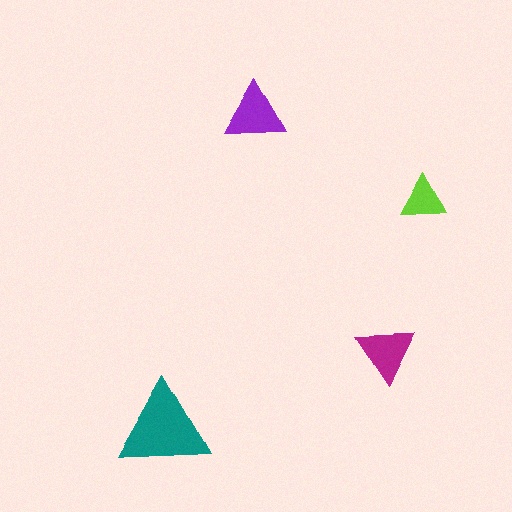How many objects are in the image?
There are 4 objects in the image.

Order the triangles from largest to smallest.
the teal one, the purple one, the magenta one, the lime one.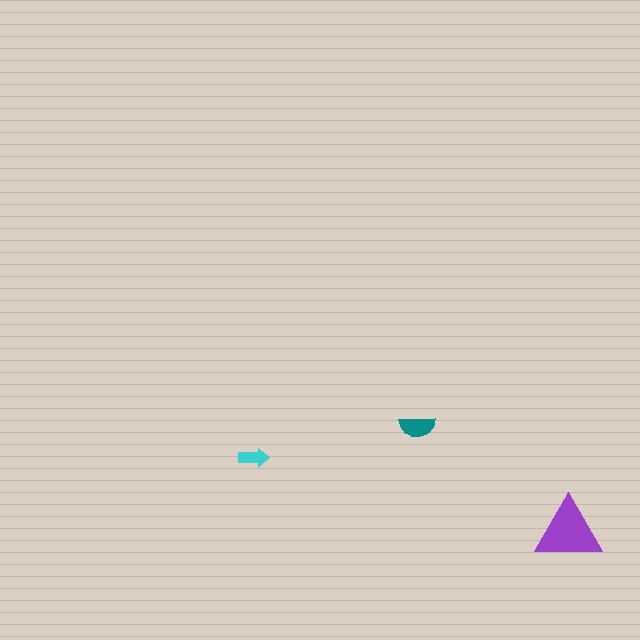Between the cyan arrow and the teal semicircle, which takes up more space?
The teal semicircle.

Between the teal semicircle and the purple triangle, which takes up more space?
The purple triangle.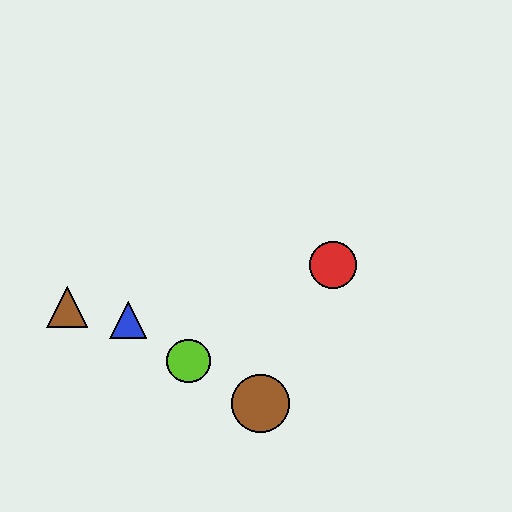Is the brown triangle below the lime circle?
No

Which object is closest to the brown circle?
The lime circle is closest to the brown circle.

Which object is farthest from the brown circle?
The brown triangle is farthest from the brown circle.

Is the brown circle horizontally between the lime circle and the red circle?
Yes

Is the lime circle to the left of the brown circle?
Yes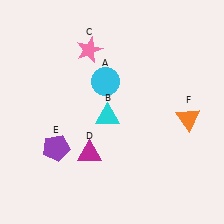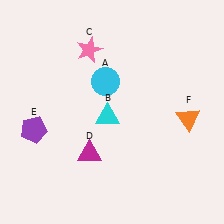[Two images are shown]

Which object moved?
The purple pentagon (E) moved left.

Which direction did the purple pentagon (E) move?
The purple pentagon (E) moved left.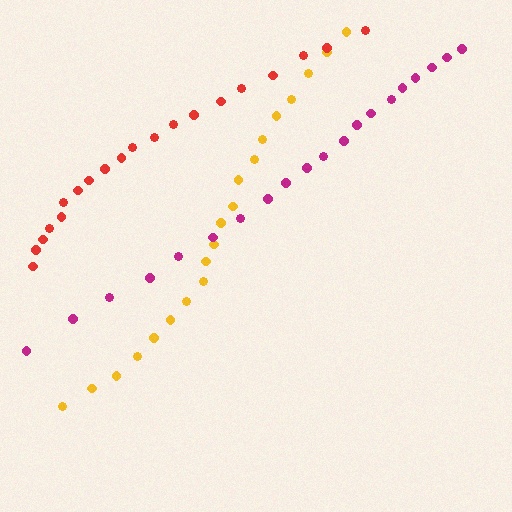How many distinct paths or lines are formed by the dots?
There are 3 distinct paths.